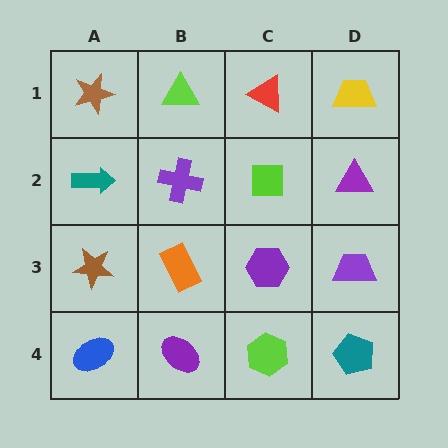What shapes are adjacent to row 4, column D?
A purple trapezoid (row 3, column D), a lime hexagon (row 4, column C).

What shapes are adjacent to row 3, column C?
A lime square (row 2, column C), a lime hexagon (row 4, column C), an orange rectangle (row 3, column B), a purple trapezoid (row 3, column D).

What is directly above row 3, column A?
A teal arrow.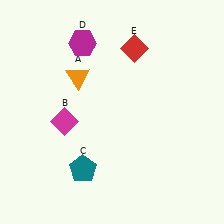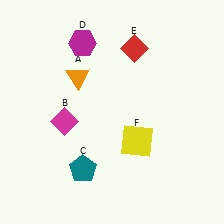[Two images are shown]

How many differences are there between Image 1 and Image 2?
There is 1 difference between the two images.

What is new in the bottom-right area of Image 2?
A yellow square (F) was added in the bottom-right area of Image 2.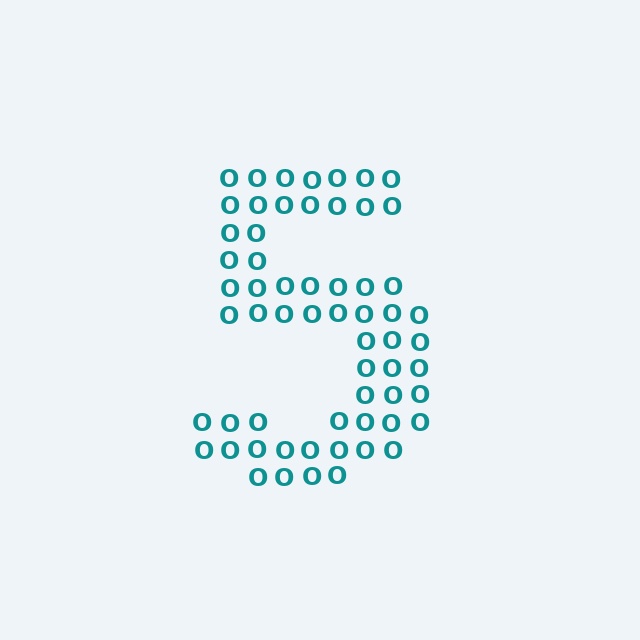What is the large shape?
The large shape is the digit 5.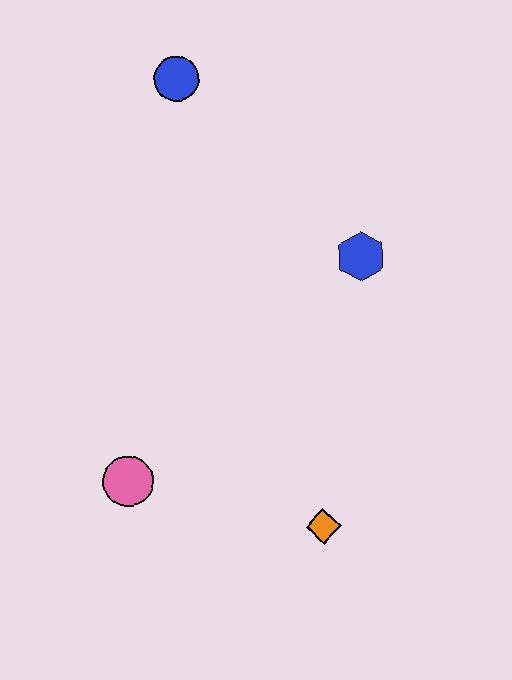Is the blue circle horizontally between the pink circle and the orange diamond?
Yes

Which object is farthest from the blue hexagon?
The pink circle is farthest from the blue hexagon.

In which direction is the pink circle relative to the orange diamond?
The pink circle is to the left of the orange diamond.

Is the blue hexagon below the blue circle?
Yes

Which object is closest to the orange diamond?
The pink circle is closest to the orange diamond.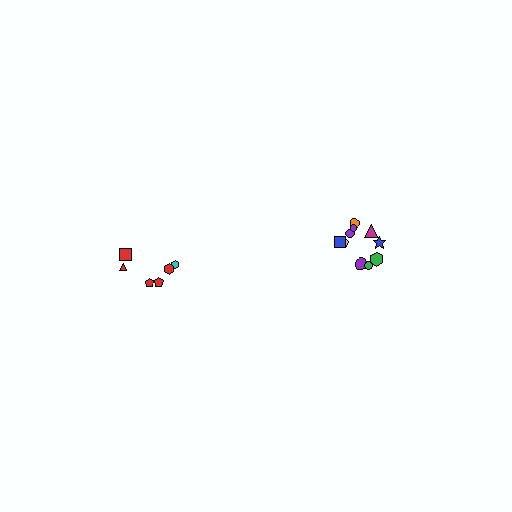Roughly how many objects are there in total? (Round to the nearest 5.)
Roughly 15 objects in total.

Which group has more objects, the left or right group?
The right group.